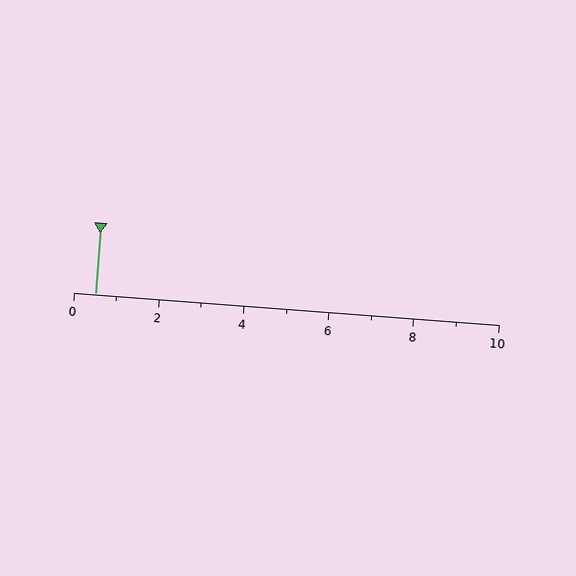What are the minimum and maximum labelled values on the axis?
The axis runs from 0 to 10.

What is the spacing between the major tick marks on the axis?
The major ticks are spaced 2 apart.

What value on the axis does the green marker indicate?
The marker indicates approximately 0.5.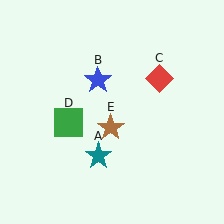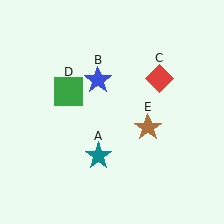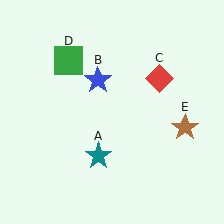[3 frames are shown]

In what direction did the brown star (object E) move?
The brown star (object E) moved right.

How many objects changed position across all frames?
2 objects changed position: green square (object D), brown star (object E).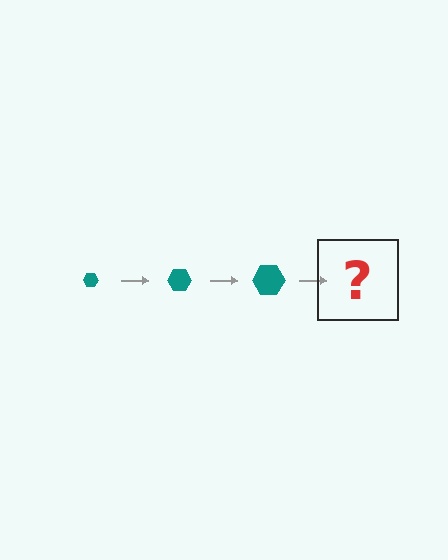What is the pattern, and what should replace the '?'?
The pattern is that the hexagon gets progressively larger each step. The '?' should be a teal hexagon, larger than the previous one.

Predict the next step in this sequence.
The next step is a teal hexagon, larger than the previous one.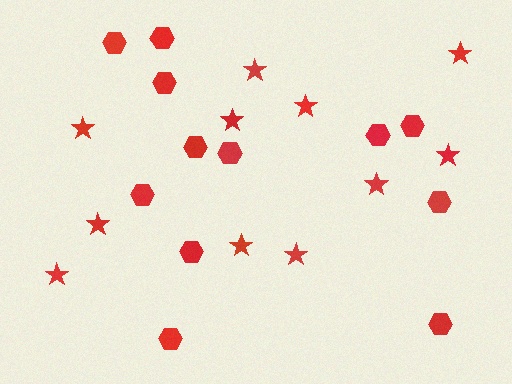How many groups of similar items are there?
There are 2 groups: one group of stars (11) and one group of hexagons (12).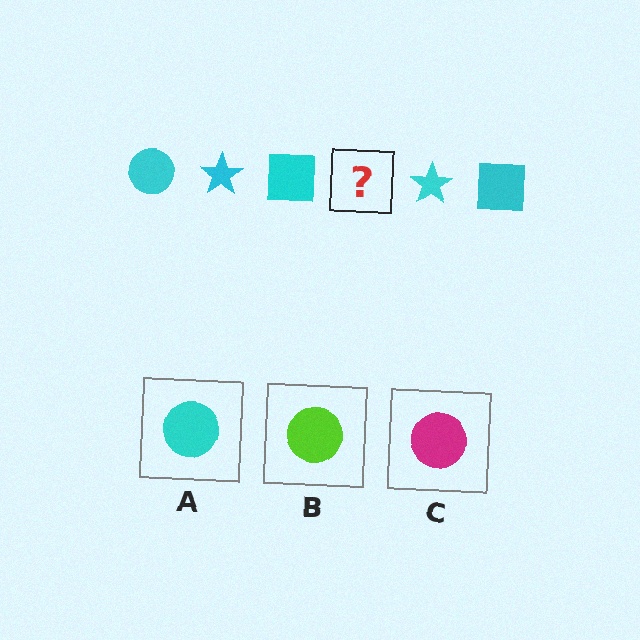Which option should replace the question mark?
Option A.